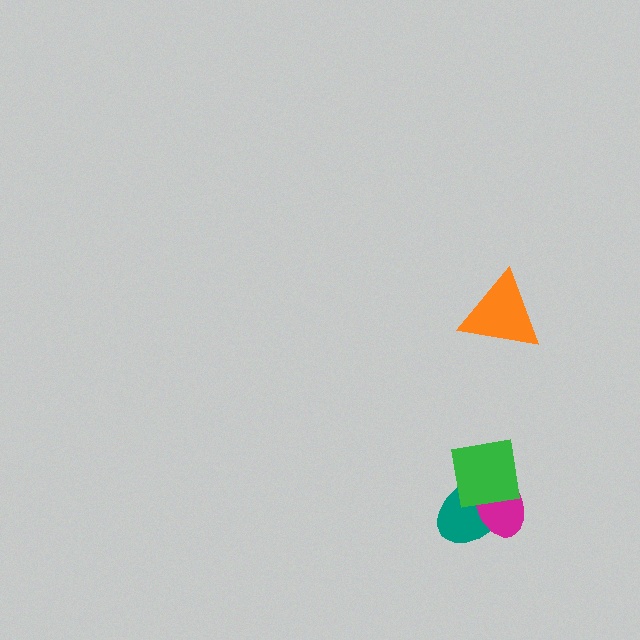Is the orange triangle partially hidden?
No, no other shape covers it.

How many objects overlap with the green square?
2 objects overlap with the green square.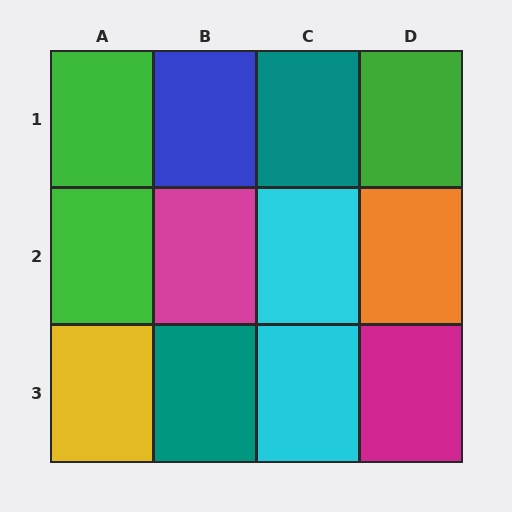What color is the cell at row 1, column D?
Green.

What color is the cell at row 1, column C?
Teal.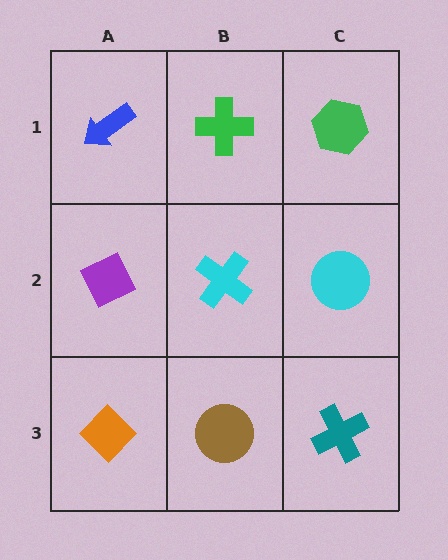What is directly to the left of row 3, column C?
A brown circle.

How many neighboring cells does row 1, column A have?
2.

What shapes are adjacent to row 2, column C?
A green hexagon (row 1, column C), a teal cross (row 3, column C), a cyan cross (row 2, column B).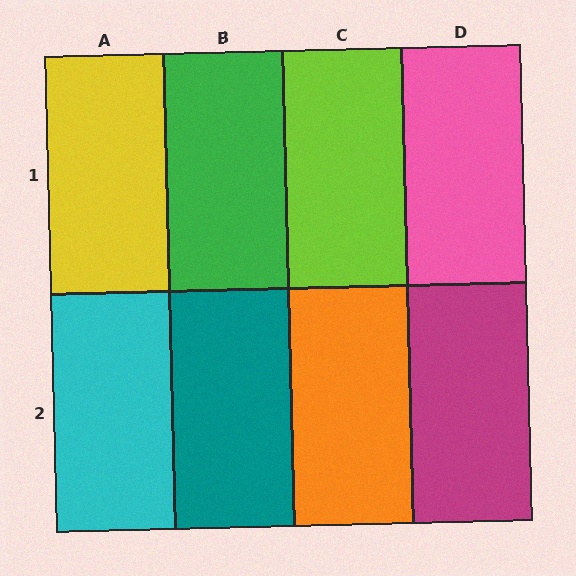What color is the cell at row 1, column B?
Green.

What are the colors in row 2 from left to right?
Cyan, teal, orange, magenta.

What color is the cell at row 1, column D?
Pink.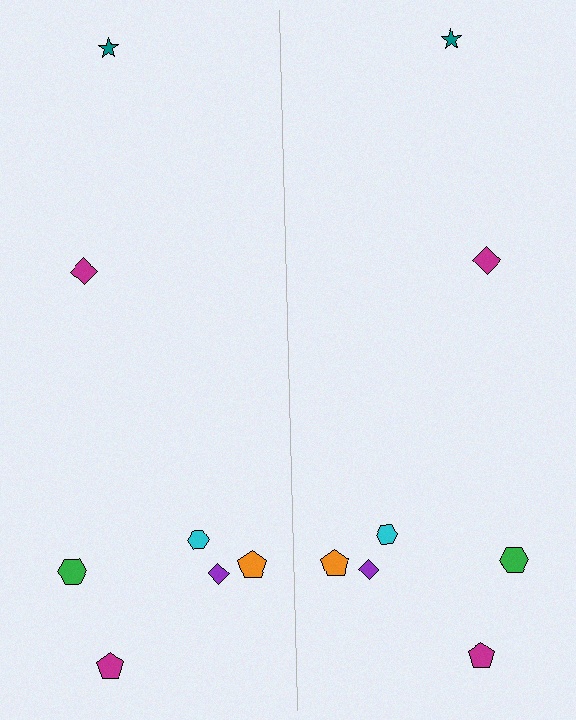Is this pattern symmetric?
Yes, this pattern has bilateral (reflection) symmetry.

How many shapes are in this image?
There are 14 shapes in this image.